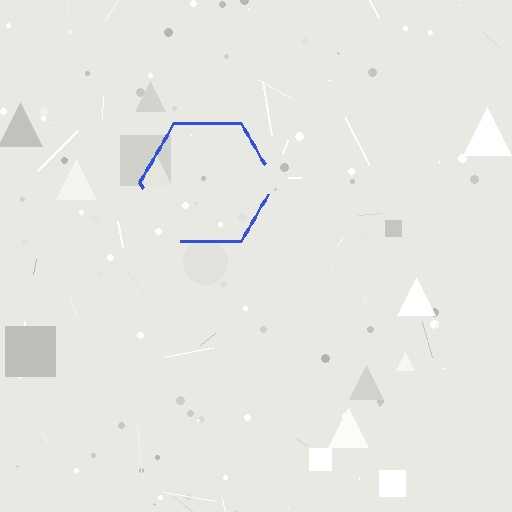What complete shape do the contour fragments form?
The contour fragments form a hexagon.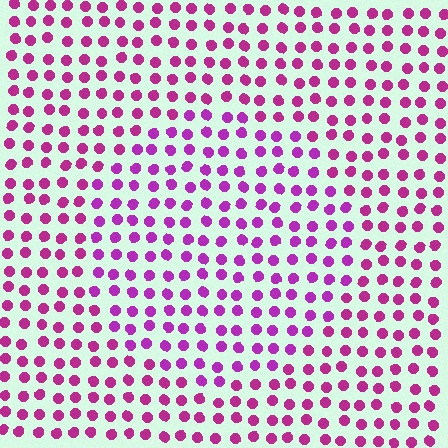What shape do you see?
I see a circle.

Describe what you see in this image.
The image is filled with small magenta elements in a uniform arrangement. A circle-shaped region is visible where the elements are tinted to a slightly different hue, forming a subtle color boundary.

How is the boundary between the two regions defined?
The boundary is defined purely by a slight shift in hue (about 21 degrees). Spacing, size, and orientation are identical on both sides.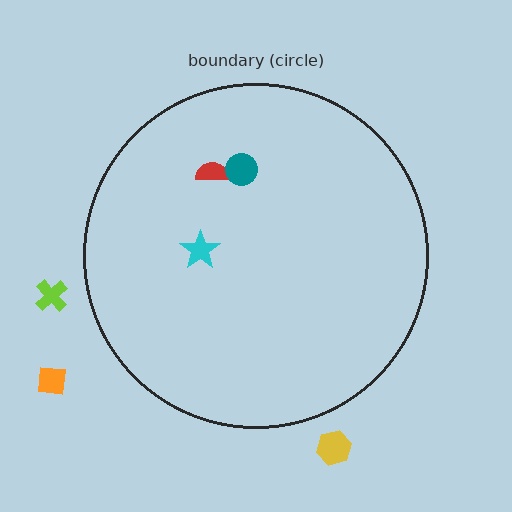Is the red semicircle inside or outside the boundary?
Inside.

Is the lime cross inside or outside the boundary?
Outside.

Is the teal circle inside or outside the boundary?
Inside.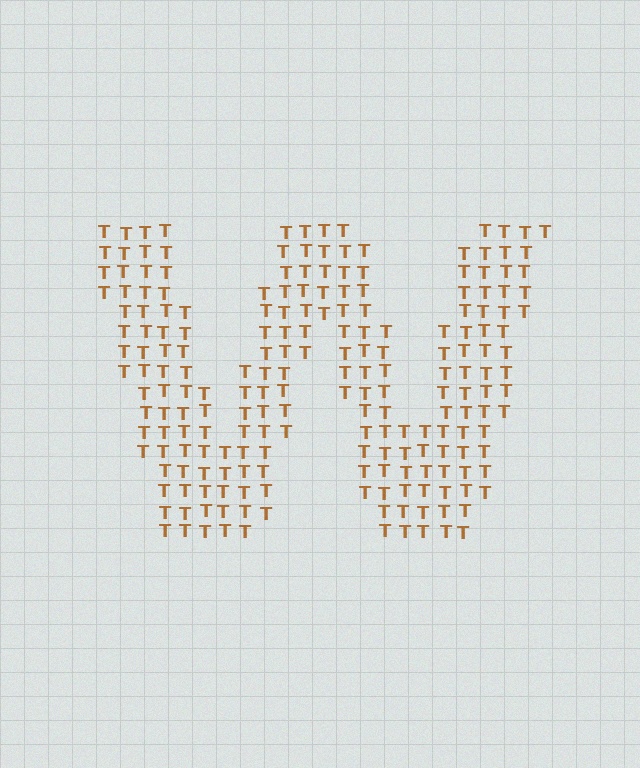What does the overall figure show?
The overall figure shows the letter W.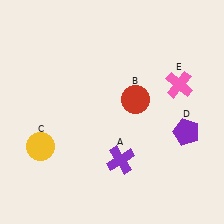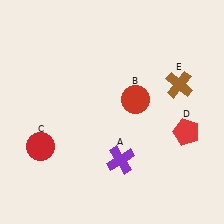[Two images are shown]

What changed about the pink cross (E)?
In Image 1, E is pink. In Image 2, it changed to brown.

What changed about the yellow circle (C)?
In Image 1, C is yellow. In Image 2, it changed to red.